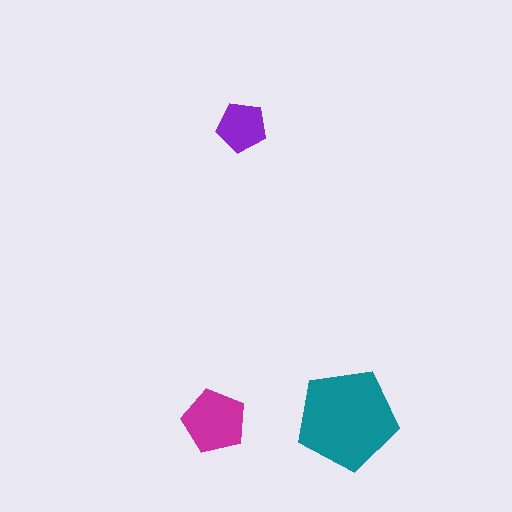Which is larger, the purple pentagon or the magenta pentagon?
The magenta one.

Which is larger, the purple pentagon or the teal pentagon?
The teal one.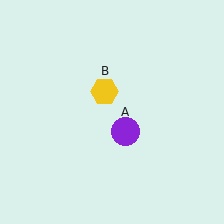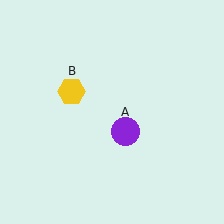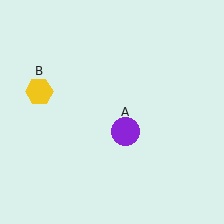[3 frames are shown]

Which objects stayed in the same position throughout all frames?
Purple circle (object A) remained stationary.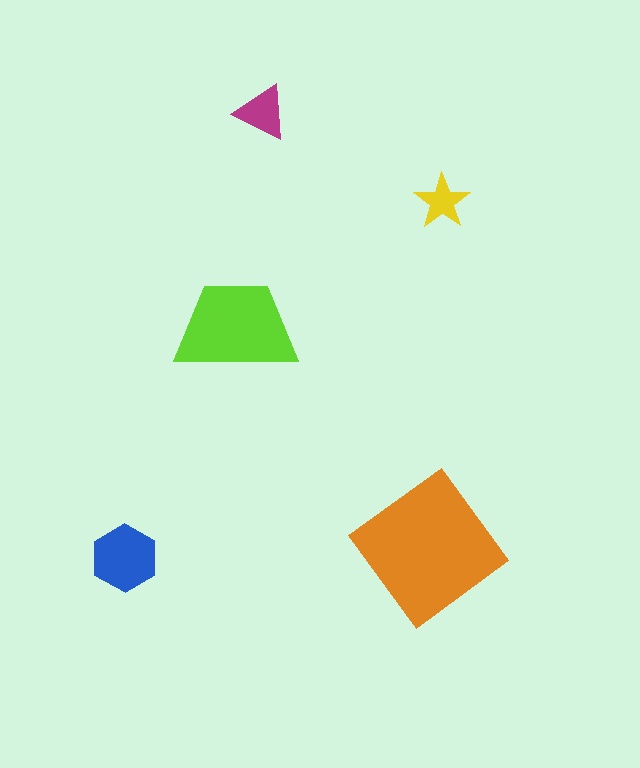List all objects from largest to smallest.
The orange diamond, the lime trapezoid, the blue hexagon, the magenta triangle, the yellow star.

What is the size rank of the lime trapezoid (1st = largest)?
2nd.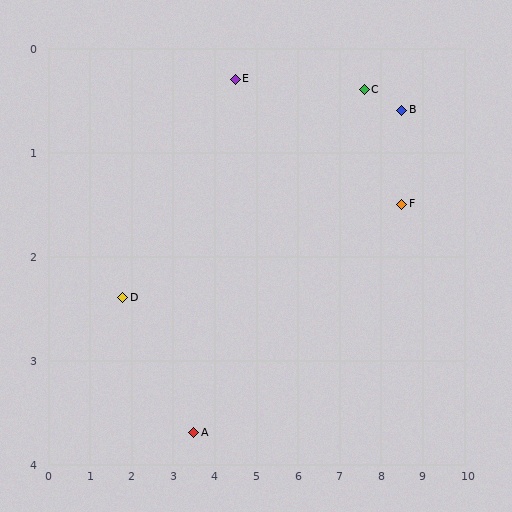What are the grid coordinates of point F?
Point F is at approximately (8.5, 1.5).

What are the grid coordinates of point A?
Point A is at approximately (3.5, 3.7).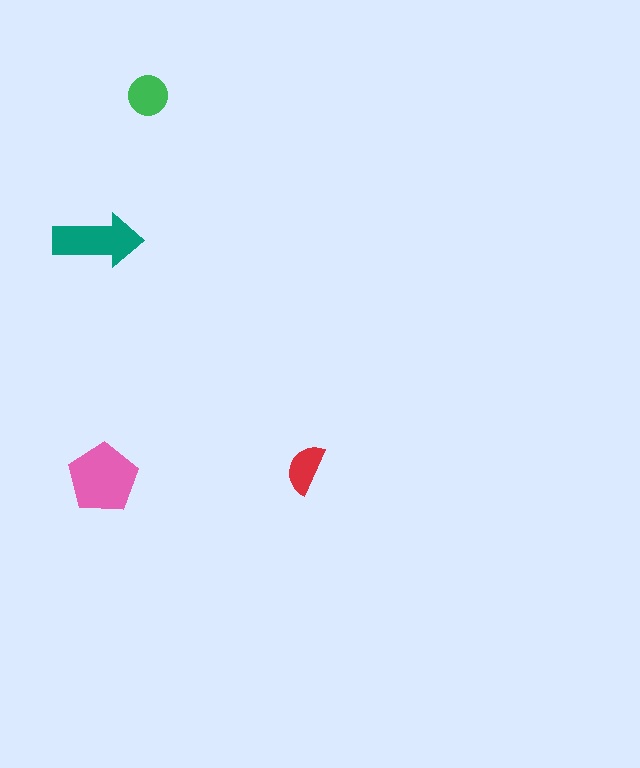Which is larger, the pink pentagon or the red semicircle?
The pink pentagon.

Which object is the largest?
The pink pentagon.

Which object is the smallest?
The red semicircle.